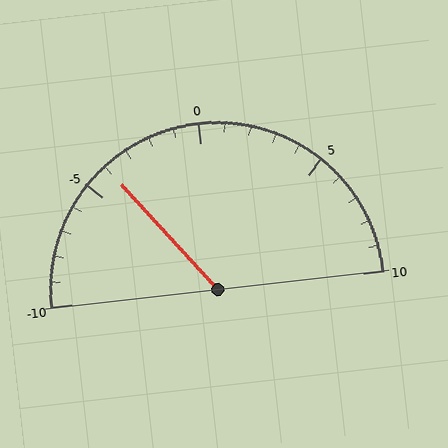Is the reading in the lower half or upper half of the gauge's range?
The reading is in the lower half of the range (-10 to 10).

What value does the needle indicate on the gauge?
The needle indicates approximately -4.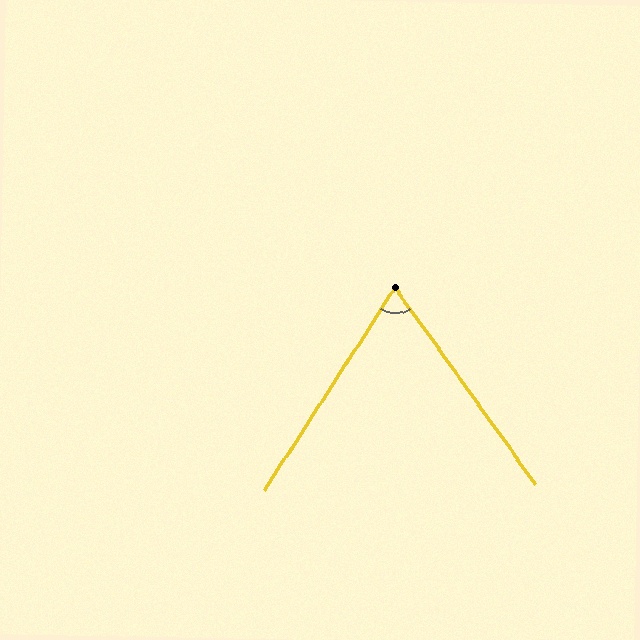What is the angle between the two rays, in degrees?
Approximately 68 degrees.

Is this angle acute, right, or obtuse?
It is acute.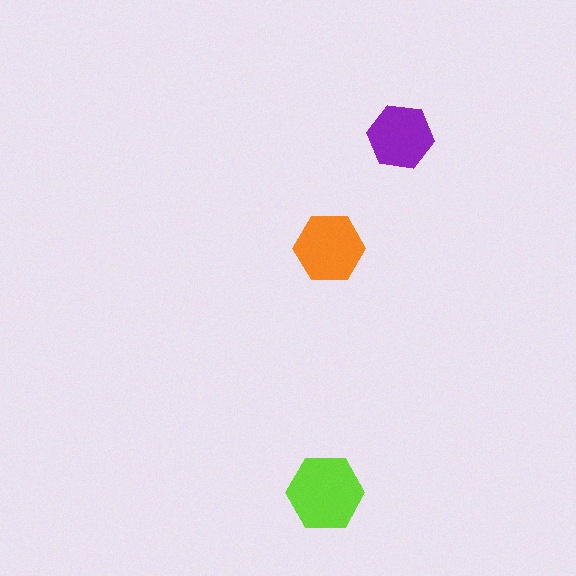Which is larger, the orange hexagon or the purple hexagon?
The orange one.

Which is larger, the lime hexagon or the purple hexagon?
The lime one.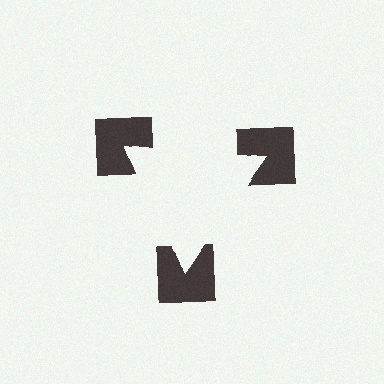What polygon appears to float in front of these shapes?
An illusory triangle — its edges are inferred from the aligned wedge cuts in the notched squares, not physically drawn.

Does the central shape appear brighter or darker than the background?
It typically appears slightly brighter than the background, even though no actual brightness change is drawn.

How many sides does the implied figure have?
3 sides.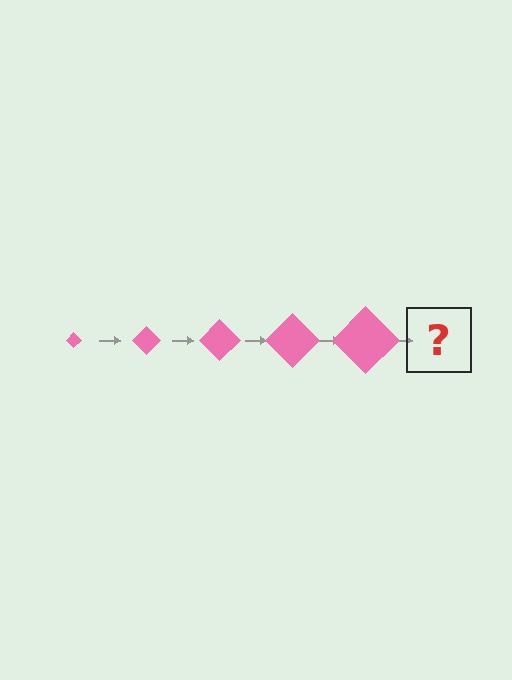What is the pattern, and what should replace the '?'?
The pattern is that the diamond gets progressively larger each step. The '?' should be a pink diamond, larger than the previous one.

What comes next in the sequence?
The next element should be a pink diamond, larger than the previous one.